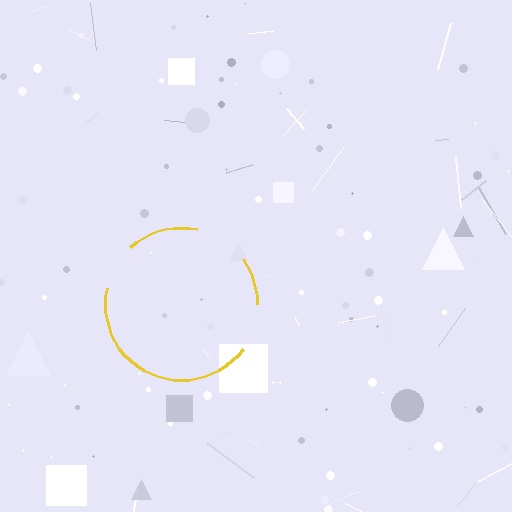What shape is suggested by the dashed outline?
The dashed outline suggests a circle.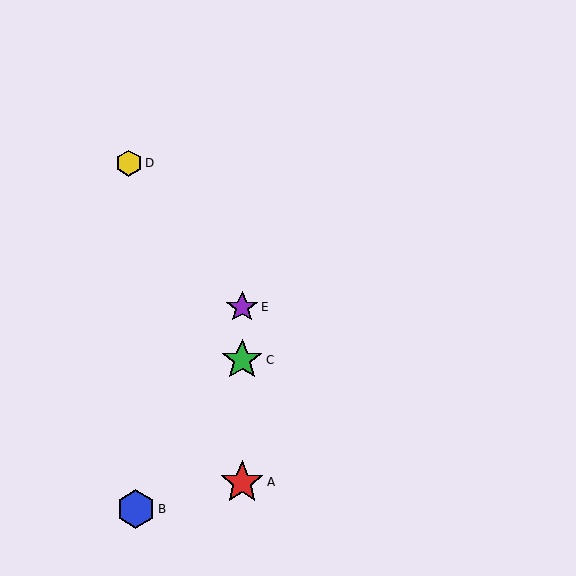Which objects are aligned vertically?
Objects A, C, E are aligned vertically.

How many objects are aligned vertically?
3 objects (A, C, E) are aligned vertically.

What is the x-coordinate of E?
Object E is at x≈242.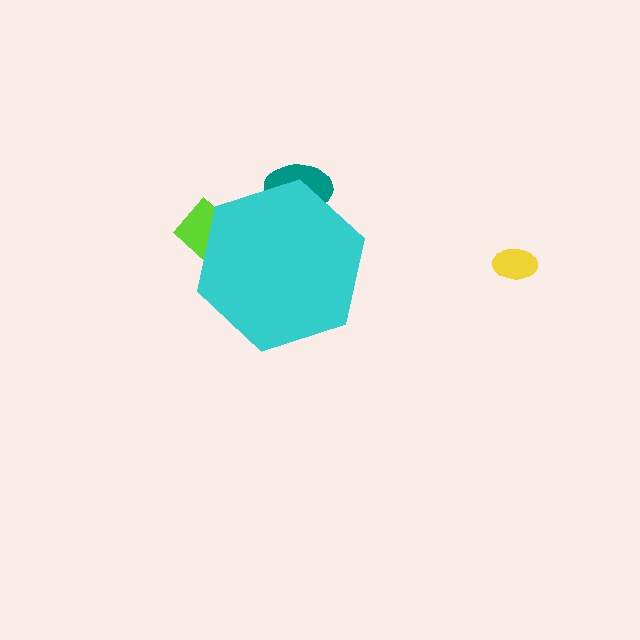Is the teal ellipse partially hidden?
Yes, the teal ellipse is partially hidden behind the cyan hexagon.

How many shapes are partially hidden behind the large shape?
2 shapes are partially hidden.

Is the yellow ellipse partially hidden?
No, the yellow ellipse is fully visible.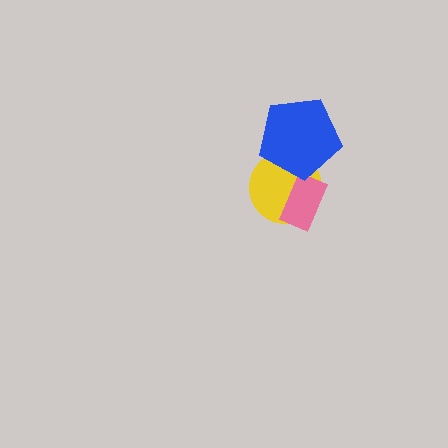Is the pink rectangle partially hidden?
No, no other shape covers it.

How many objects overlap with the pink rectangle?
1 object overlaps with the pink rectangle.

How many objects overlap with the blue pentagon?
1 object overlaps with the blue pentagon.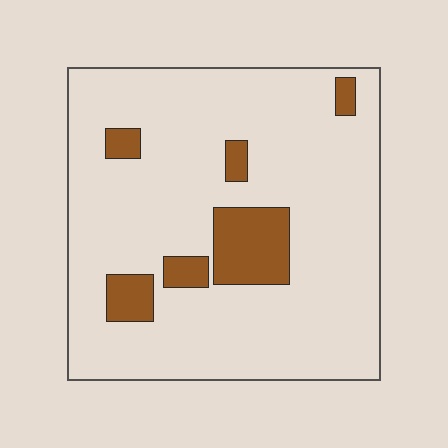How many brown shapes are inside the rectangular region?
6.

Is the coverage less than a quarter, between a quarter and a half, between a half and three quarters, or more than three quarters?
Less than a quarter.